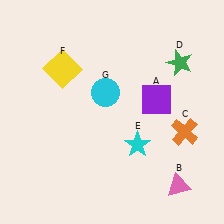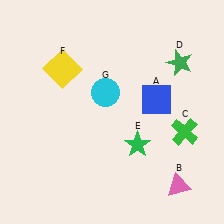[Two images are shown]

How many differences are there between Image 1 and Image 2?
There are 3 differences between the two images.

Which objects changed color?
A changed from purple to blue. C changed from orange to green. E changed from cyan to green.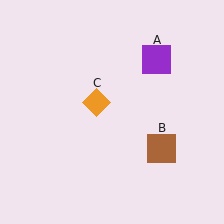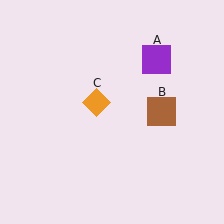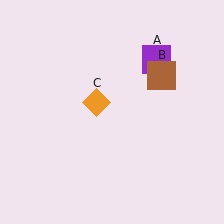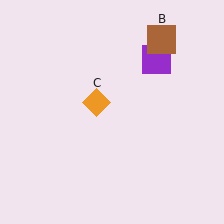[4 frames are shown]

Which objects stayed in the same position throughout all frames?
Purple square (object A) and orange diamond (object C) remained stationary.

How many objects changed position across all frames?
1 object changed position: brown square (object B).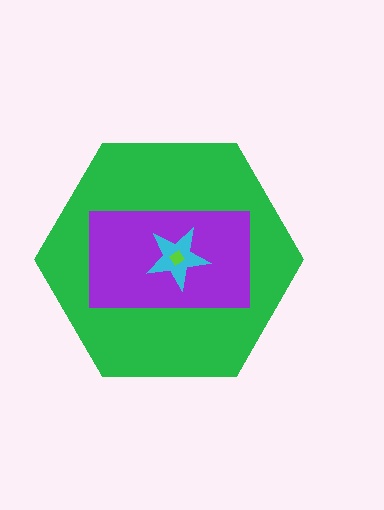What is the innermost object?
The lime diamond.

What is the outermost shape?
The green hexagon.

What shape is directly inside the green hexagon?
The purple rectangle.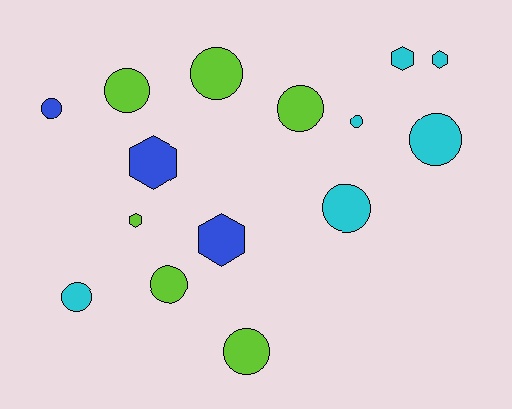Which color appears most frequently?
Cyan, with 6 objects.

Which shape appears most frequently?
Circle, with 10 objects.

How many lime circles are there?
There are 5 lime circles.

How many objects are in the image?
There are 15 objects.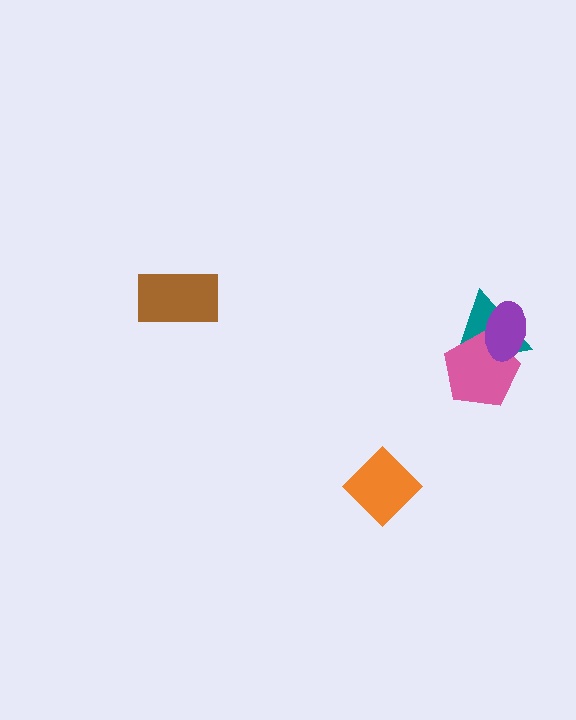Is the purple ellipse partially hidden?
No, no other shape covers it.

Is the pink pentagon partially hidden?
Yes, it is partially covered by another shape.